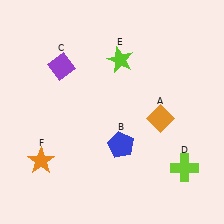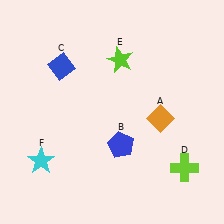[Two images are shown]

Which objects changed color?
C changed from purple to blue. F changed from orange to cyan.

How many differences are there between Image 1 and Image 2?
There are 2 differences between the two images.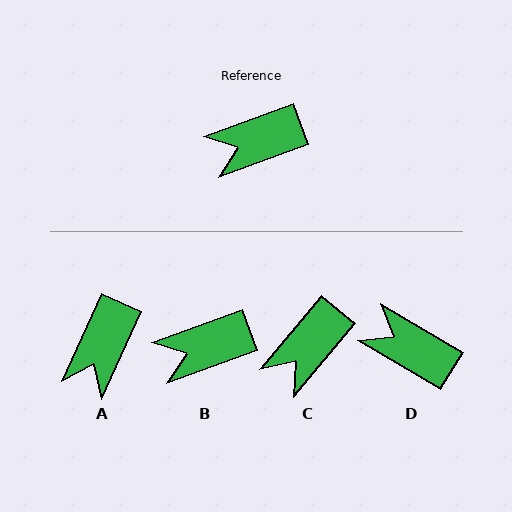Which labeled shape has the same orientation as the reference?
B.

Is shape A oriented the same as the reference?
No, it is off by about 46 degrees.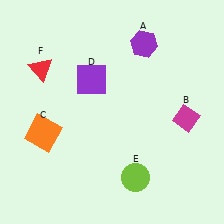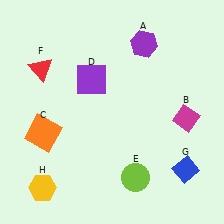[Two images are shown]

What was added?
A blue diamond (G), a yellow hexagon (H) were added in Image 2.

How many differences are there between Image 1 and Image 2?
There are 2 differences between the two images.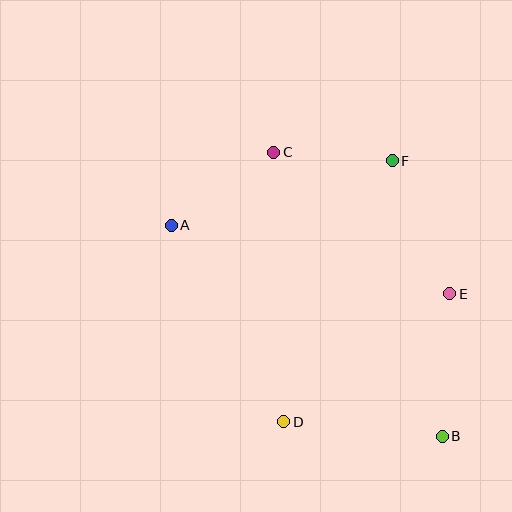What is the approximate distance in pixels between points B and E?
The distance between B and E is approximately 143 pixels.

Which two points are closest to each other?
Points C and F are closest to each other.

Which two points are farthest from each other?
Points A and B are farthest from each other.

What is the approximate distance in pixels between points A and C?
The distance between A and C is approximately 126 pixels.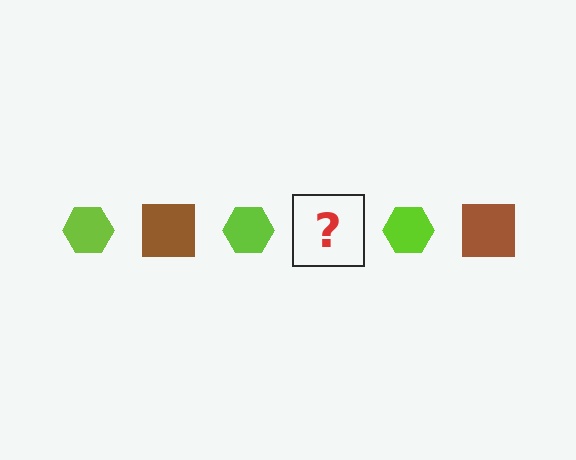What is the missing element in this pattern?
The missing element is a brown square.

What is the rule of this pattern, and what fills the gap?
The rule is that the pattern alternates between lime hexagon and brown square. The gap should be filled with a brown square.